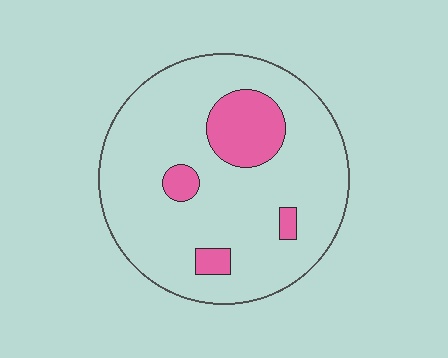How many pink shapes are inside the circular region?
4.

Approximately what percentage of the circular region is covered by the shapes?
Approximately 15%.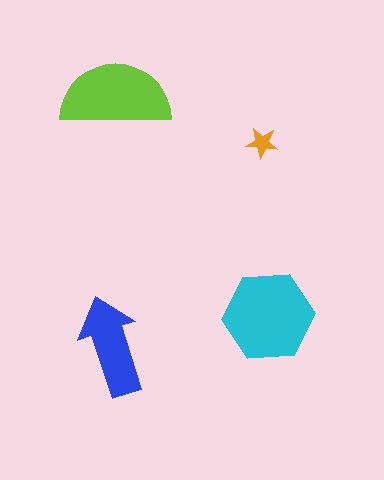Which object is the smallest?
The orange star.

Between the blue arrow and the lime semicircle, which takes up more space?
The lime semicircle.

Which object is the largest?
The cyan hexagon.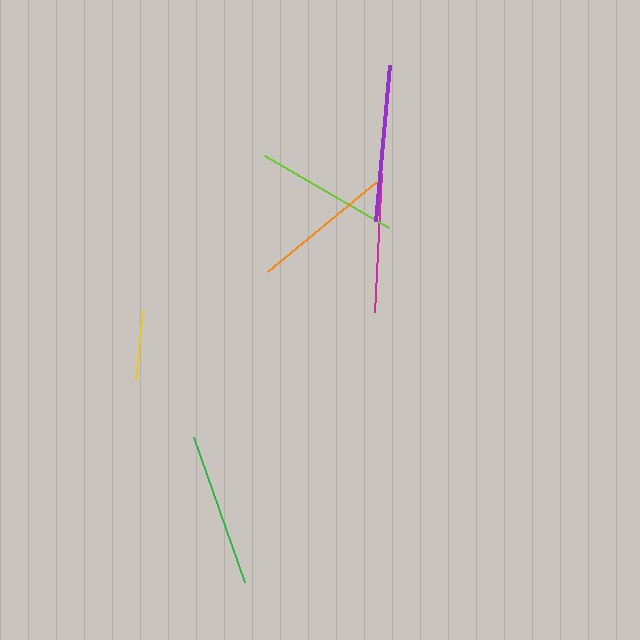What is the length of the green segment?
The green segment is approximately 154 pixels long.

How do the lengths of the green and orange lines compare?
The green and orange lines are approximately the same length.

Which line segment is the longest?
The purple line is the longest at approximately 156 pixels.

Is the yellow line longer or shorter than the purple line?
The purple line is longer than the yellow line.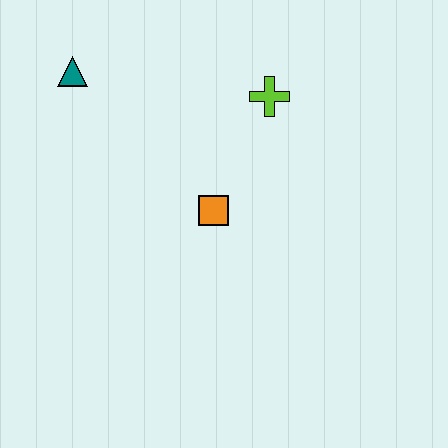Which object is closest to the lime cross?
The orange square is closest to the lime cross.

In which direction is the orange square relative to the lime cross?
The orange square is below the lime cross.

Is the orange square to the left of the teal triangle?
No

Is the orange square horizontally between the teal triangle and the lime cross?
Yes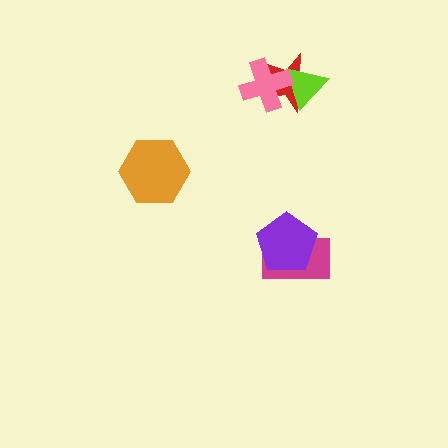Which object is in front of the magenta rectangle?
The purple pentagon is in front of the magenta rectangle.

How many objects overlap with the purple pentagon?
1 object overlaps with the purple pentagon.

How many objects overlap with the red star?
2 objects overlap with the red star.